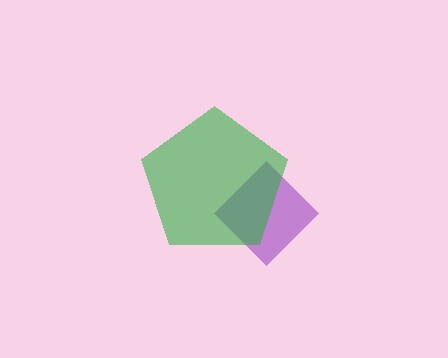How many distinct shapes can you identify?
There are 2 distinct shapes: a purple diamond, a green pentagon.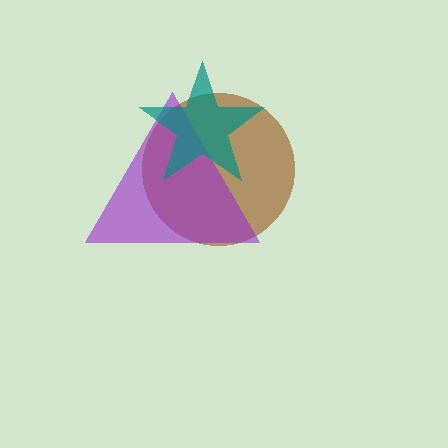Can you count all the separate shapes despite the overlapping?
Yes, there are 3 separate shapes.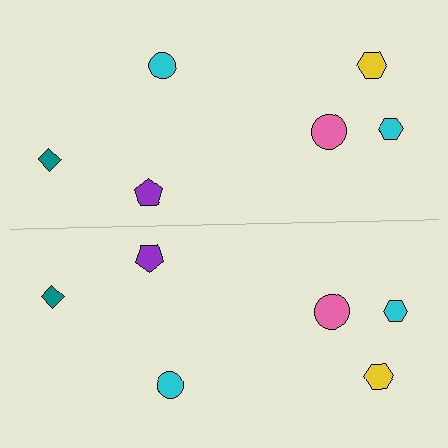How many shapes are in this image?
There are 12 shapes in this image.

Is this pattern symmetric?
Yes, this pattern has bilateral (reflection) symmetry.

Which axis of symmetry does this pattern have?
The pattern has a horizontal axis of symmetry running through the center of the image.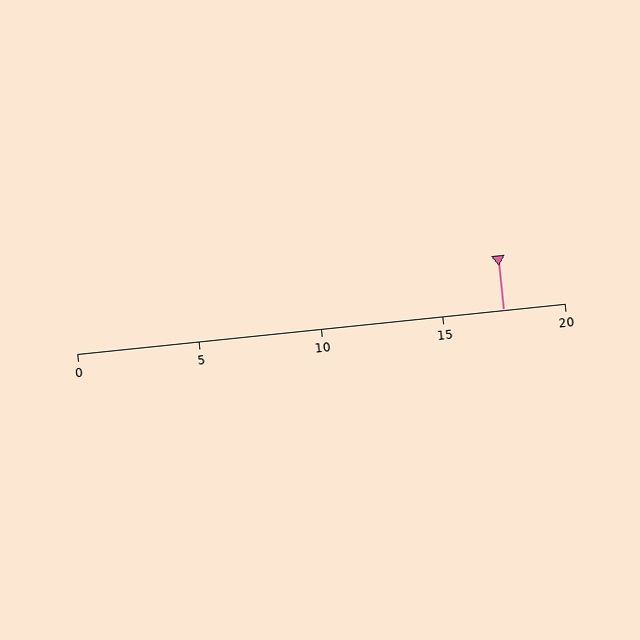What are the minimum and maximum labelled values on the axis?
The axis runs from 0 to 20.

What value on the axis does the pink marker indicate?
The marker indicates approximately 17.5.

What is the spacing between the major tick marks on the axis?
The major ticks are spaced 5 apart.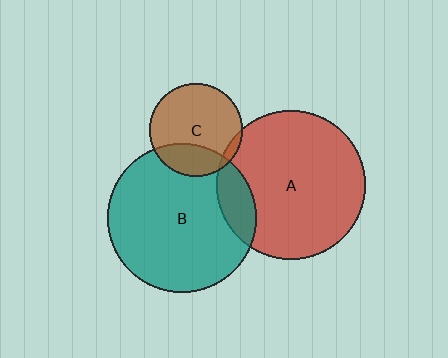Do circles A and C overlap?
Yes.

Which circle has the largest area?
Circle A (red).